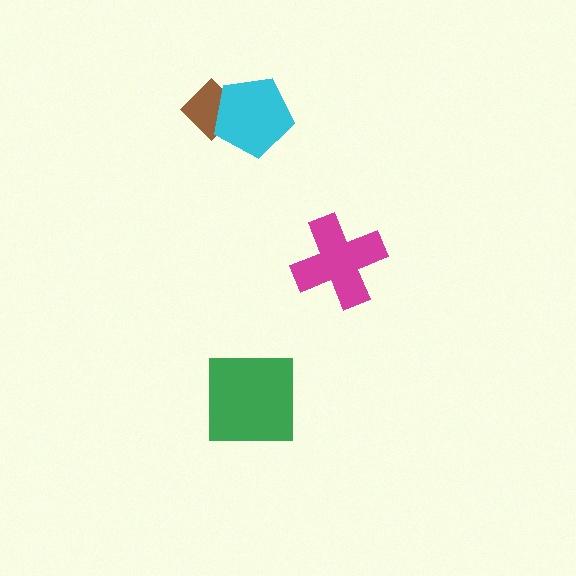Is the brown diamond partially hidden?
Yes, it is partially covered by another shape.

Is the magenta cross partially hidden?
No, no other shape covers it.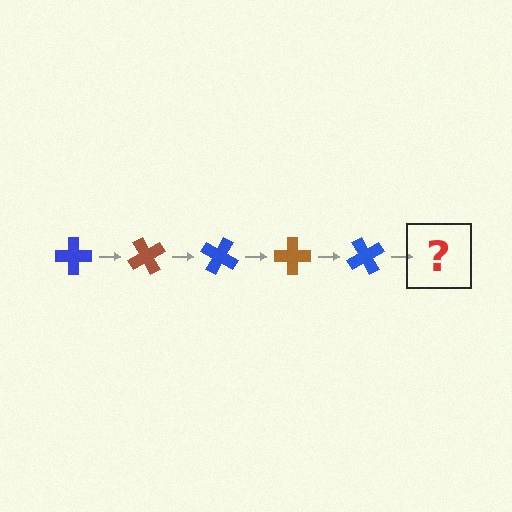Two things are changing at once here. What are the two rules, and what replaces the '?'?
The two rules are that it rotates 60 degrees each step and the color cycles through blue and brown. The '?' should be a brown cross, rotated 300 degrees from the start.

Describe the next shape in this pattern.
It should be a brown cross, rotated 300 degrees from the start.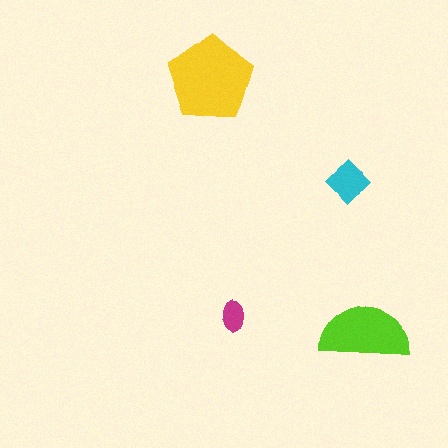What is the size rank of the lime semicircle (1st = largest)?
2nd.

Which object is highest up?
The yellow pentagon is topmost.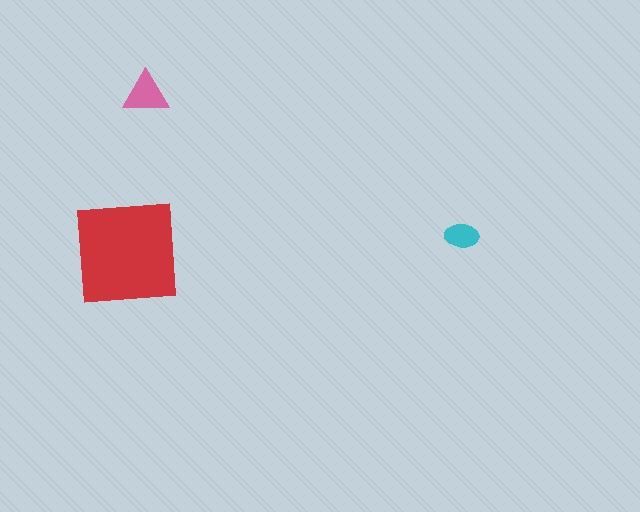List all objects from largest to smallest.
The red square, the pink triangle, the cyan ellipse.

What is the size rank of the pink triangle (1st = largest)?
2nd.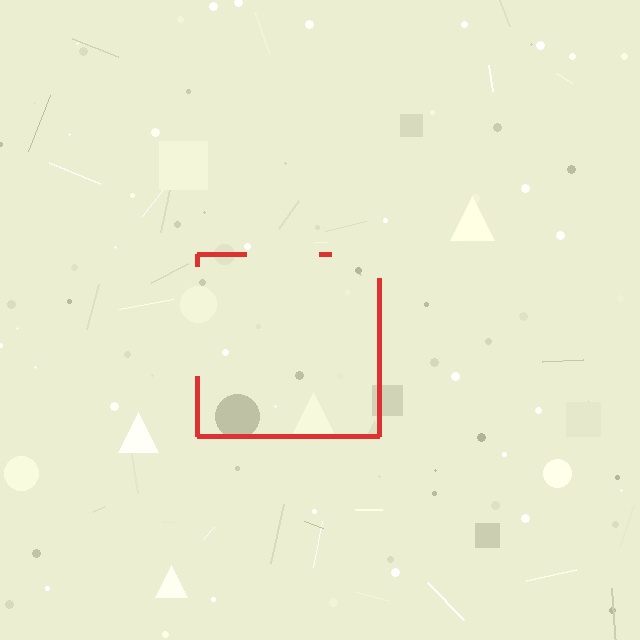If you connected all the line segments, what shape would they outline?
They would outline a square.